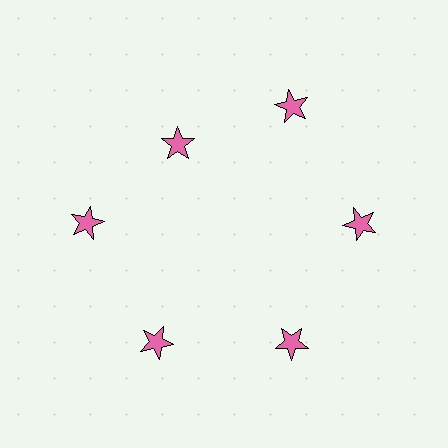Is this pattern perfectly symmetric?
No. The 6 pink stars are arranged in a ring, but one element near the 11 o'clock position is pulled inward toward the center, breaking the 6-fold rotational symmetry.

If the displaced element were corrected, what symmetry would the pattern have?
It would have 6-fold rotational symmetry — the pattern would map onto itself every 60 degrees.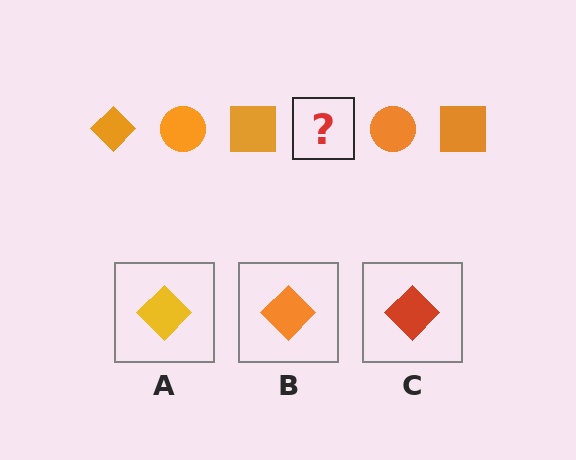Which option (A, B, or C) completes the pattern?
B.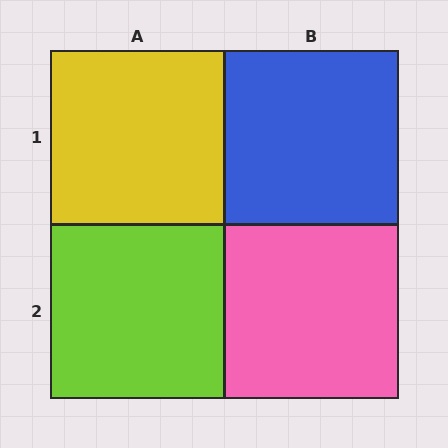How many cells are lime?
1 cell is lime.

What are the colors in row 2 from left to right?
Lime, pink.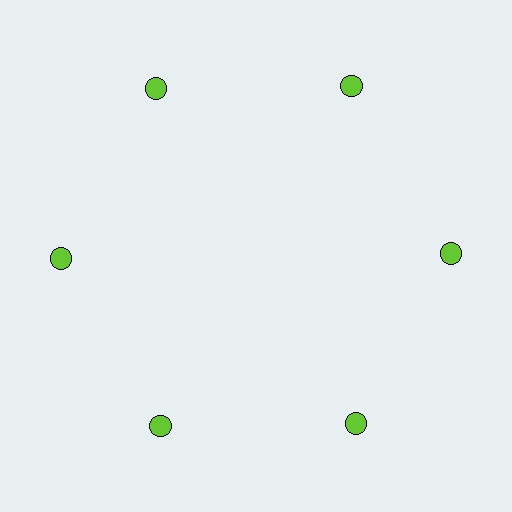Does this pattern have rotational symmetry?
Yes, this pattern has 6-fold rotational symmetry. It looks the same after rotating 60 degrees around the center.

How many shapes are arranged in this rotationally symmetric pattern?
There are 6 shapes, arranged in 6 groups of 1.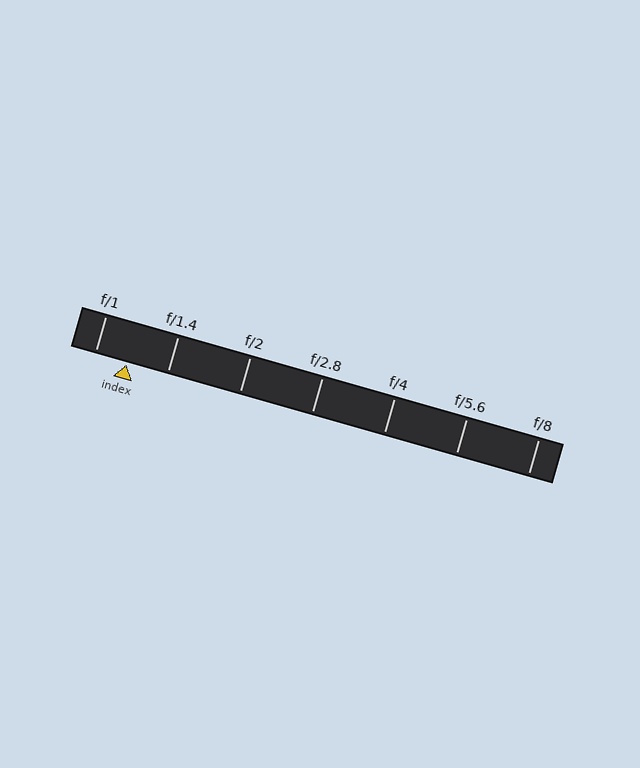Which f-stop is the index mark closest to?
The index mark is closest to f/1.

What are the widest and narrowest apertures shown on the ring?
The widest aperture shown is f/1 and the narrowest is f/8.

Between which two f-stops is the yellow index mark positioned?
The index mark is between f/1 and f/1.4.